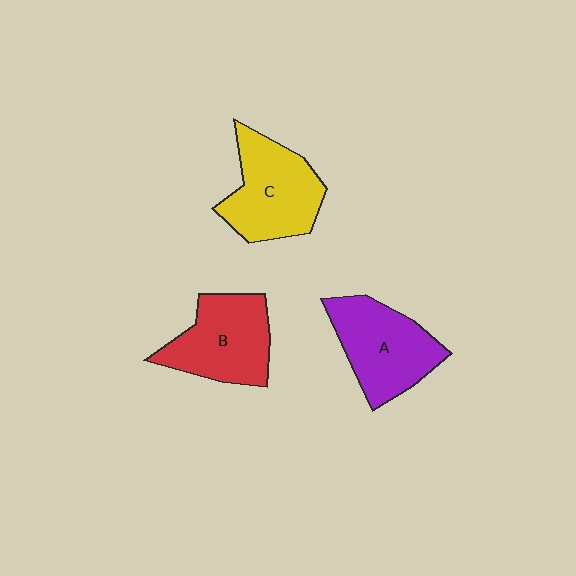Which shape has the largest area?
Shape C (yellow).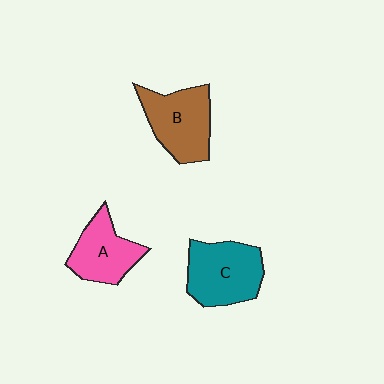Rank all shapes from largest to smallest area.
From largest to smallest: C (teal), B (brown), A (pink).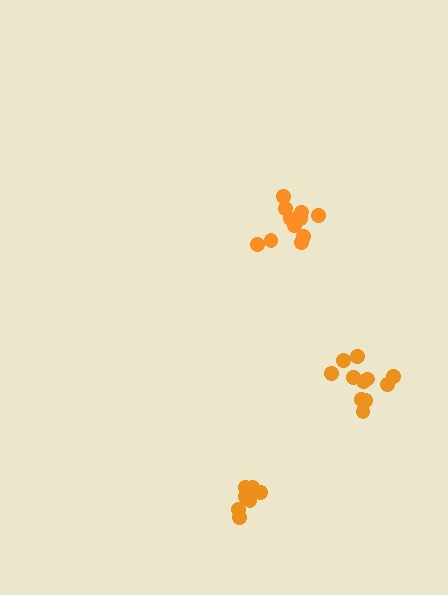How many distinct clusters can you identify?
There are 3 distinct clusters.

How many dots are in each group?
Group 1: 11 dots, Group 2: 11 dots, Group 3: 7 dots (29 total).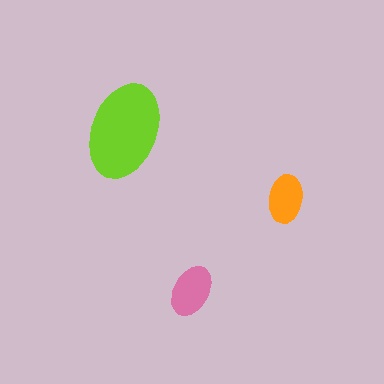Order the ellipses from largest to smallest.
the lime one, the pink one, the orange one.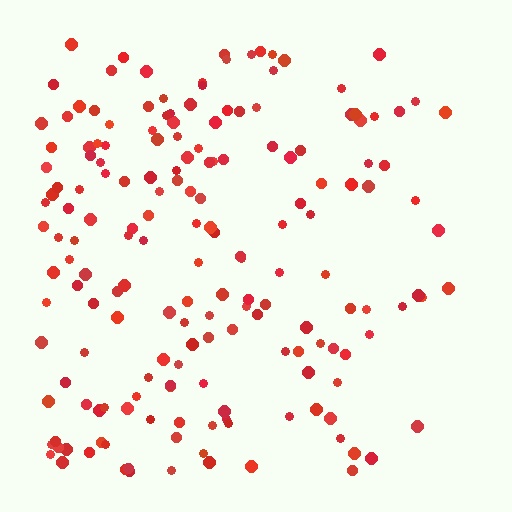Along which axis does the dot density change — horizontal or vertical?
Horizontal.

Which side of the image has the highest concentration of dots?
The left.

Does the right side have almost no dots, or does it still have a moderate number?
Still a moderate number, just noticeably fewer than the left.